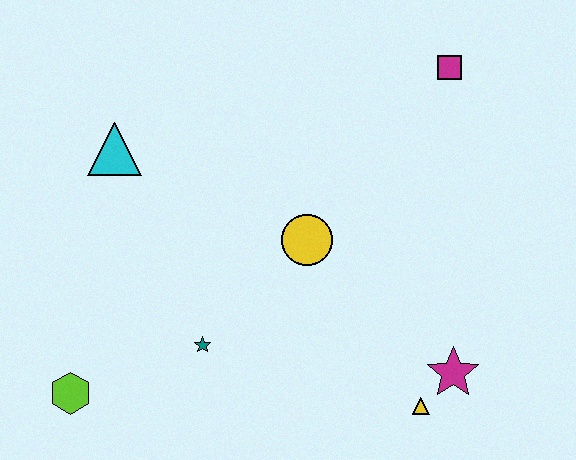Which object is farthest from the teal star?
The magenta square is farthest from the teal star.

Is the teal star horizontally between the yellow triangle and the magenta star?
No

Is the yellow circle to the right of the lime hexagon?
Yes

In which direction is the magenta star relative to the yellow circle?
The magenta star is to the right of the yellow circle.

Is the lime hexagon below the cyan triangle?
Yes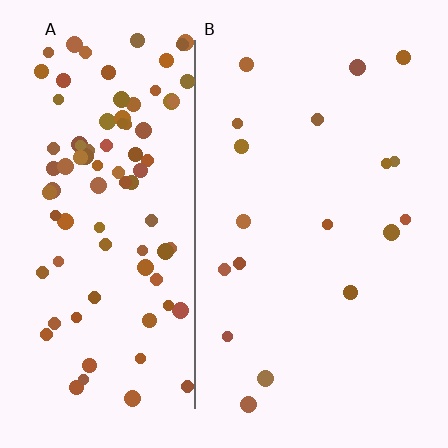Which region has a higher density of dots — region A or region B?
A (the left).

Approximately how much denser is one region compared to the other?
Approximately 5.2× — region A over region B.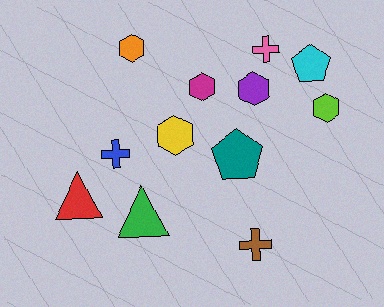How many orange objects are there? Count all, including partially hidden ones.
There is 1 orange object.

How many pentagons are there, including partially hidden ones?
There are 2 pentagons.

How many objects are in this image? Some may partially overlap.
There are 12 objects.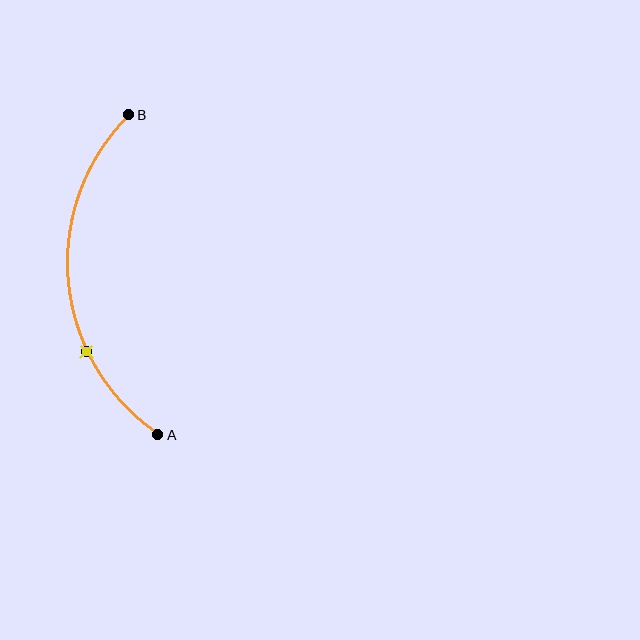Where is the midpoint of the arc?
The arc midpoint is the point on the curve farthest from the straight line joining A and B. It sits to the left of that line.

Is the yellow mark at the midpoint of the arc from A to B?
No. The yellow mark lies on the arc but is closer to endpoint A. The arc midpoint would be at the point on the curve equidistant along the arc from both A and B.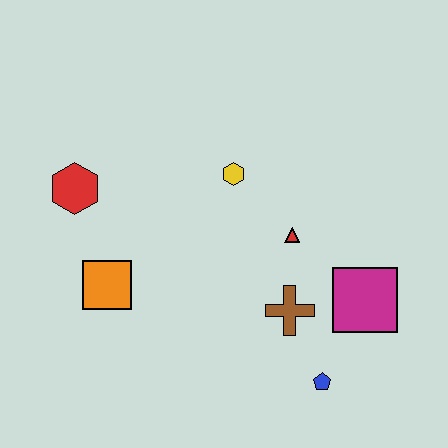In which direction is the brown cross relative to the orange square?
The brown cross is to the right of the orange square.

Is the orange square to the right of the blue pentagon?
No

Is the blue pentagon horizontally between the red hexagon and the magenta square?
Yes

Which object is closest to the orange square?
The red hexagon is closest to the orange square.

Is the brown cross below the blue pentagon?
No